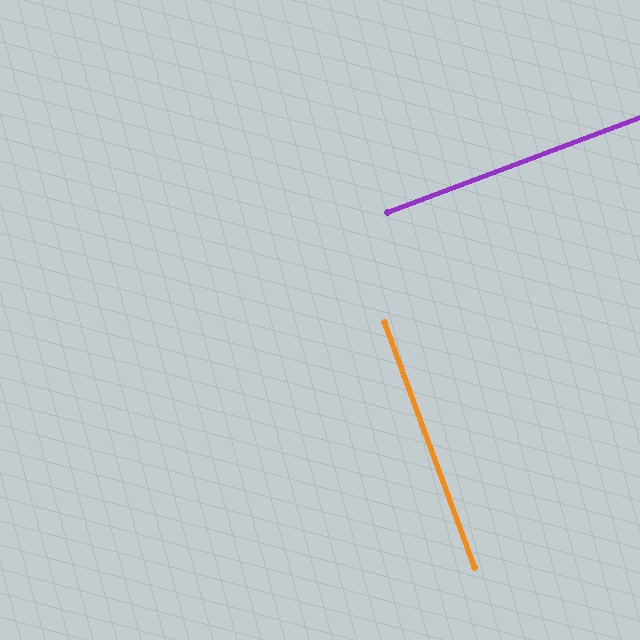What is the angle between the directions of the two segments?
Approximately 90 degrees.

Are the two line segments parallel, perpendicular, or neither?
Perpendicular — they meet at approximately 90°.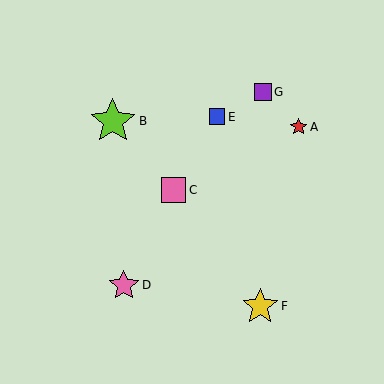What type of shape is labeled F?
Shape F is a yellow star.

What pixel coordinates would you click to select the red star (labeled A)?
Click at (299, 127) to select the red star A.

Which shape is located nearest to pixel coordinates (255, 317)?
The yellow star (labeled F) at (260, 306) is nearest to that location.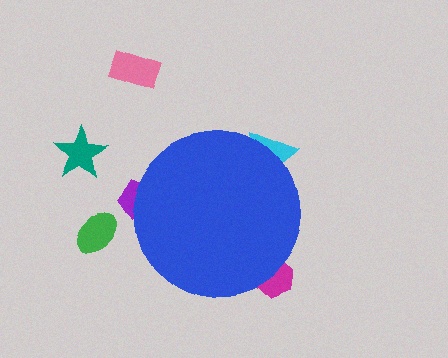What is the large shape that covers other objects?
A blue circle.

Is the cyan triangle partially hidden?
Yes, the cyan triangle is partially hidden behind the blue circle.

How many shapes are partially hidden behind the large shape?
3 shapes are partially hidden.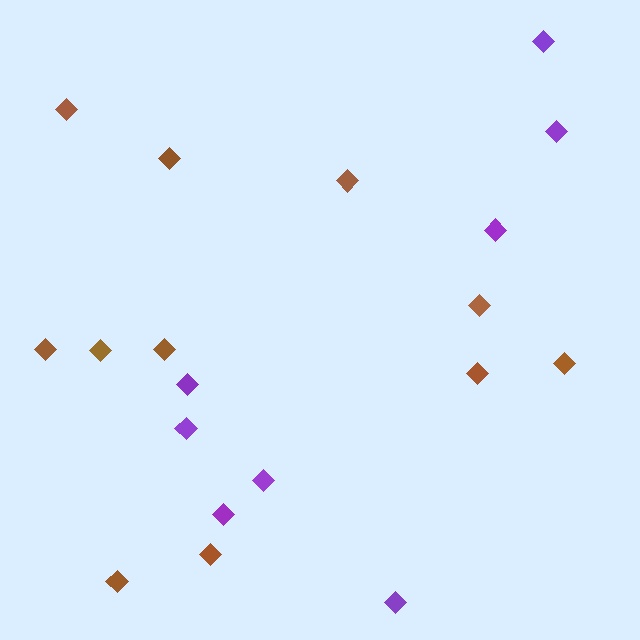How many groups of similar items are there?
There are 2 groups: one group of purple diamonds (8) and one group of brown diamonds (11).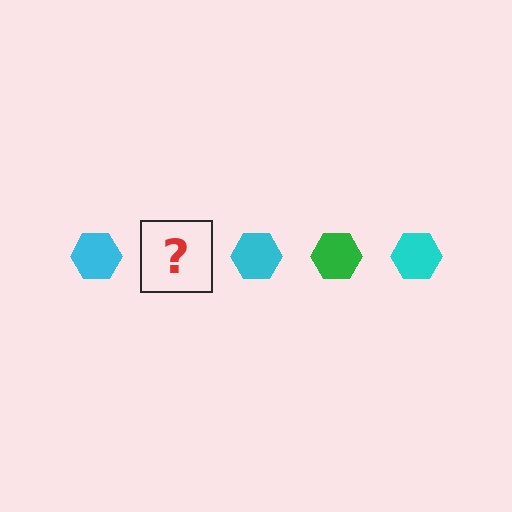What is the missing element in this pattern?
The missing element is a green hexagon.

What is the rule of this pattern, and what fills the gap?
The rule is that the pattern cycles through cyan, green hexagons. The gap should be filled with a green hexagon.